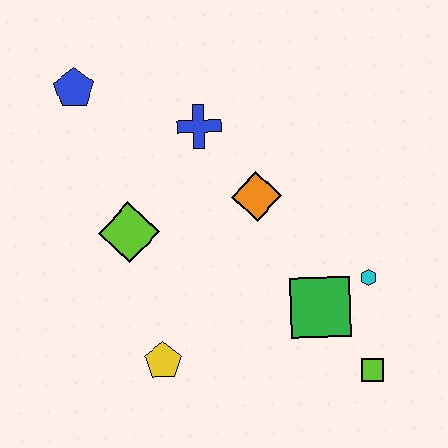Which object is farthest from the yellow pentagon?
The blue pentagon is farthest from the yellow pentagon.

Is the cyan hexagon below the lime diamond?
Yes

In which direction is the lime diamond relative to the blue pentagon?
The lime diamond is below the blue pentagon.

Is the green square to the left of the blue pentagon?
No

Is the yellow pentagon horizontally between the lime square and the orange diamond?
No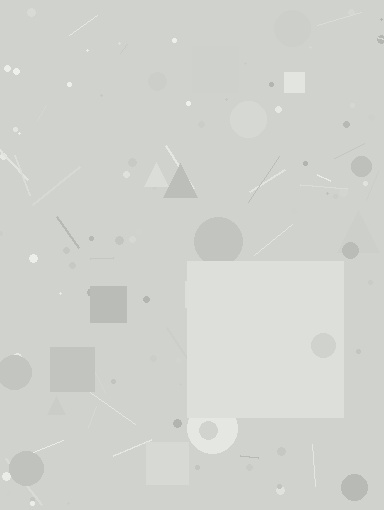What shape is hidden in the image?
A square is hidden in the image.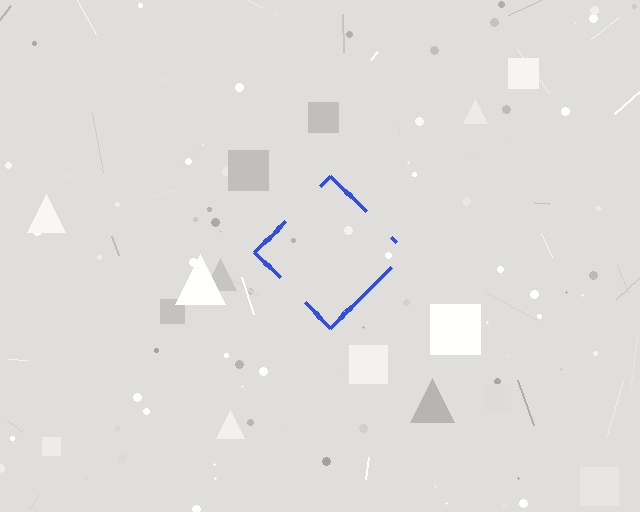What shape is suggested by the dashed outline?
The dashed outline suggests a diamond.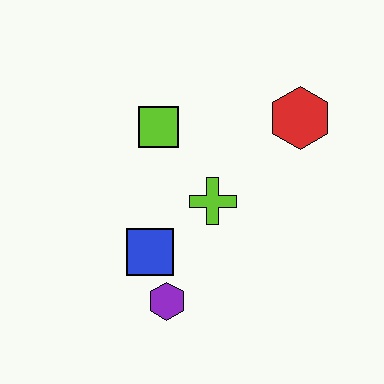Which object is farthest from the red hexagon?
The purple hexagon is farthest from the red hexagon.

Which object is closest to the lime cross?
The blue square is closest to the lime cross.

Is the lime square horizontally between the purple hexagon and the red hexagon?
No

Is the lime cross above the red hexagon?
No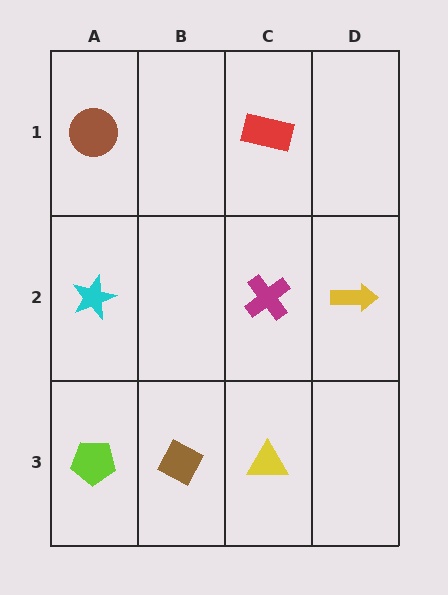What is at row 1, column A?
A brown circle.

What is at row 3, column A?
A lime pentagon.